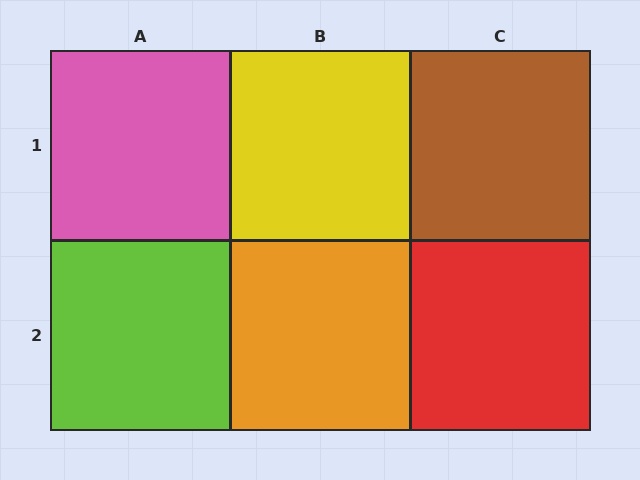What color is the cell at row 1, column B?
Yellow.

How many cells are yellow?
1 cell is yellow.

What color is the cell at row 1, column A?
Pink.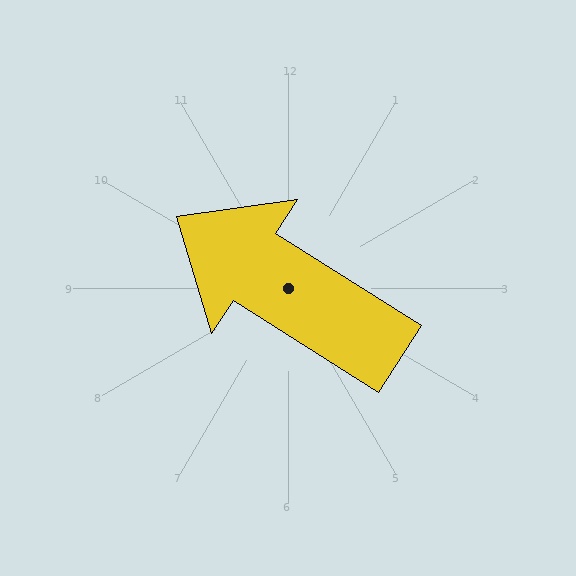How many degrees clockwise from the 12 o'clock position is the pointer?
Approximately 303 degrees.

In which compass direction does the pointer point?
Northwest.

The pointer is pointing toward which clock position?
Roughly 10 o'clock.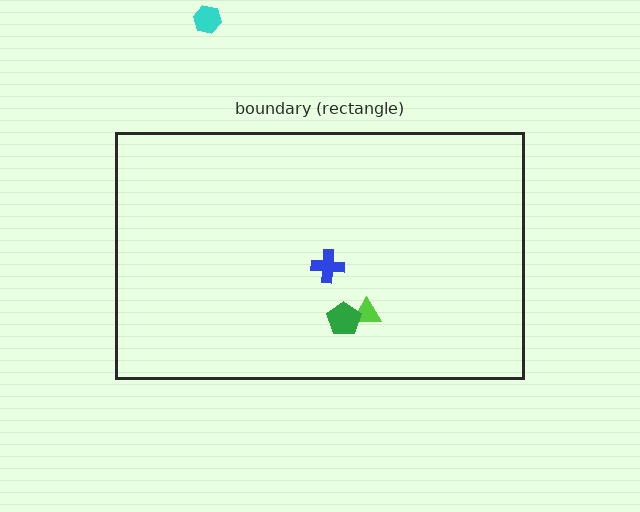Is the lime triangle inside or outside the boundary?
Inside.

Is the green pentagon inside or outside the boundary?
Inside.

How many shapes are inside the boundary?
3 inside, 1 outside.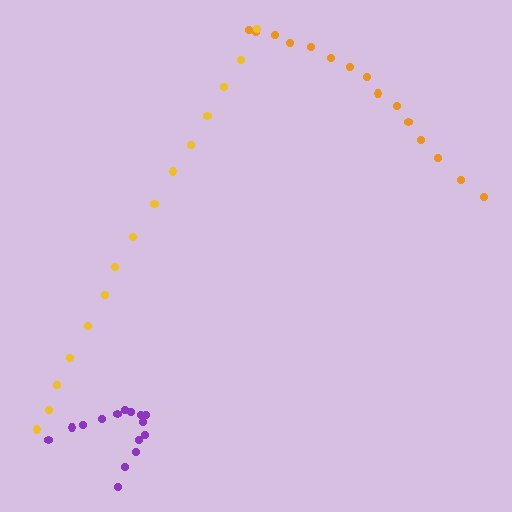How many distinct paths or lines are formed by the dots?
There are 3 distinct paths.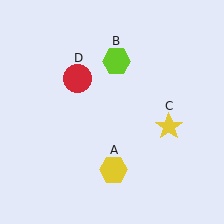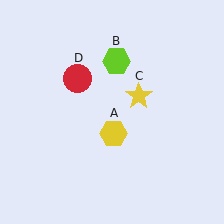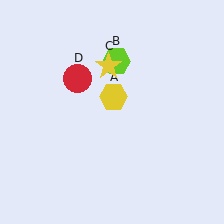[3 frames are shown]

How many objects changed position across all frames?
2 objects changed position: yellow hexagon (object A), yellow star (object C).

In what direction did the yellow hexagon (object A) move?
The yellow hexagon (object A) moved up.